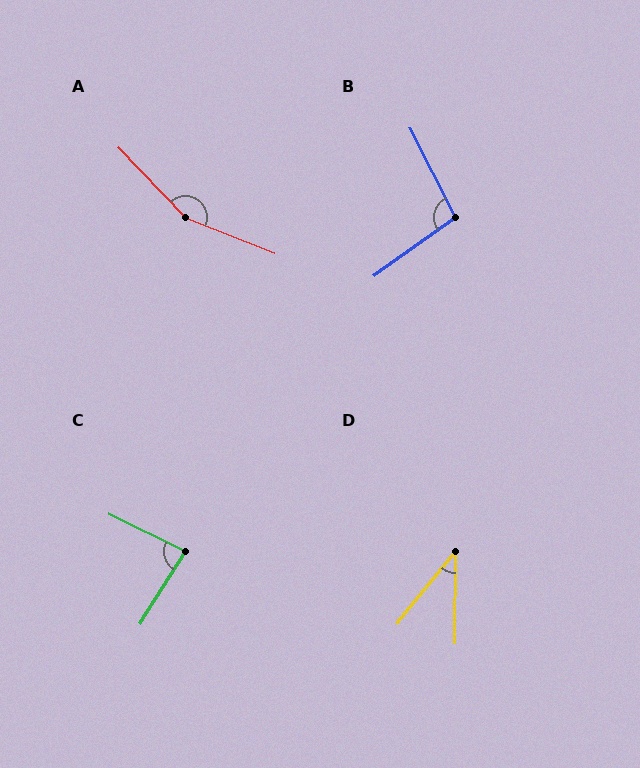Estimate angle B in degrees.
Approximately 99 degrees.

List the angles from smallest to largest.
D (39°), C (84°), B (99°), A (155°).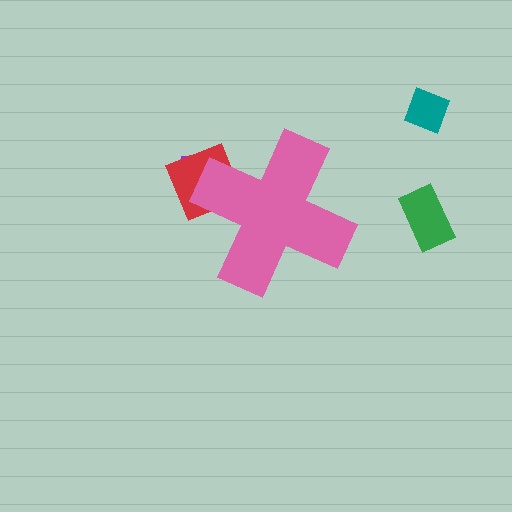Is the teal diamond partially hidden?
No, the teal diamond is fully visible.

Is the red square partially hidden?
Yes, the red square is partially hidden behind the pink cross.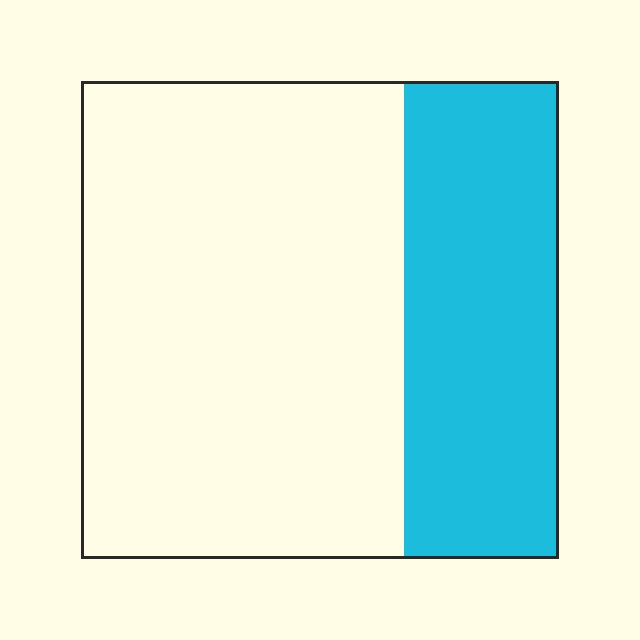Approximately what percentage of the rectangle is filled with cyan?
Approximately 30%.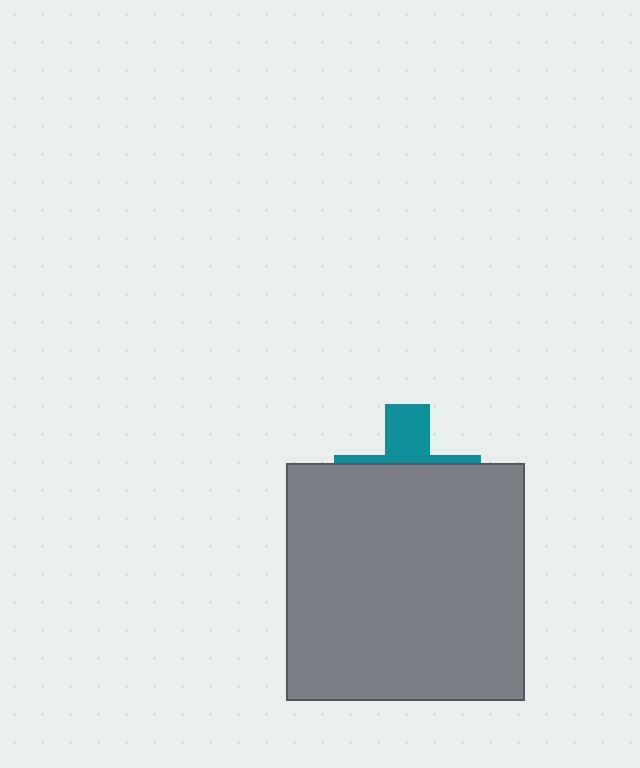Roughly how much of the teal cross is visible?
A small part of it is visible (roughly 31%).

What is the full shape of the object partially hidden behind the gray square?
The partially hidden object is a teal cross.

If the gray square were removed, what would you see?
You would see the complete teal cross.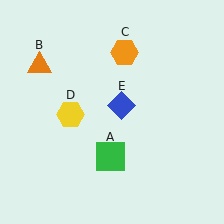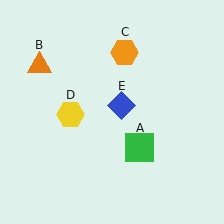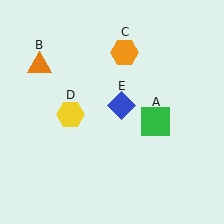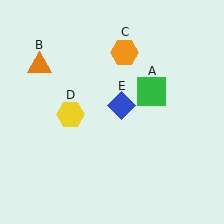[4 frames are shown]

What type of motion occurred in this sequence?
The green square (object A) rotated counterclockwise around the center of the scene.